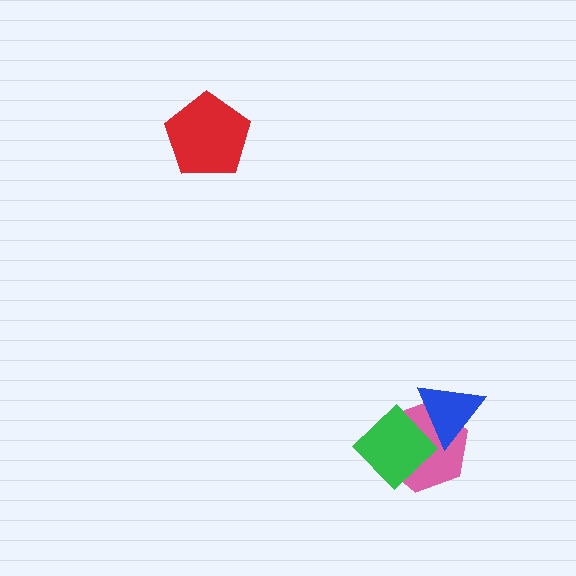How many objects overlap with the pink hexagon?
2 objects overlap with the pink hexagon.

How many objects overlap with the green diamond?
2 objects overlap with the green diamond.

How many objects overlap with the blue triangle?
2 objects overlap with the blue triangle.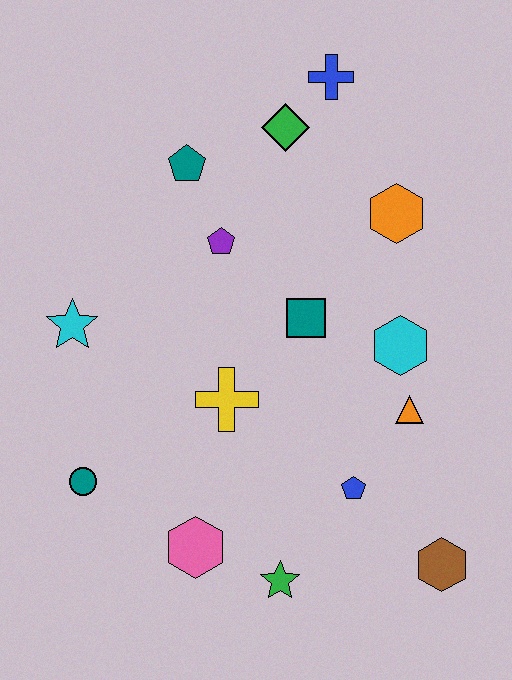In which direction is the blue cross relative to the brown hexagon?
The blue cross is above the brown hexagon.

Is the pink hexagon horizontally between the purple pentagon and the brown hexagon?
No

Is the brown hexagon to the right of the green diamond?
Yes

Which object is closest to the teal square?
The cyan hexagon is closest to the teal square.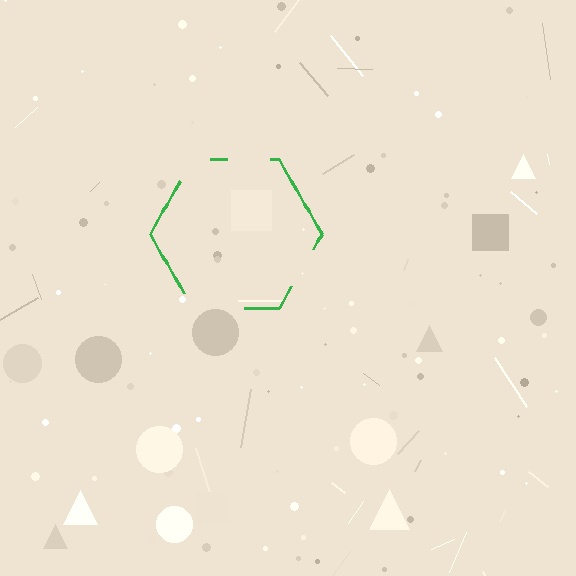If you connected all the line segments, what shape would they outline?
They would outline a hexagon.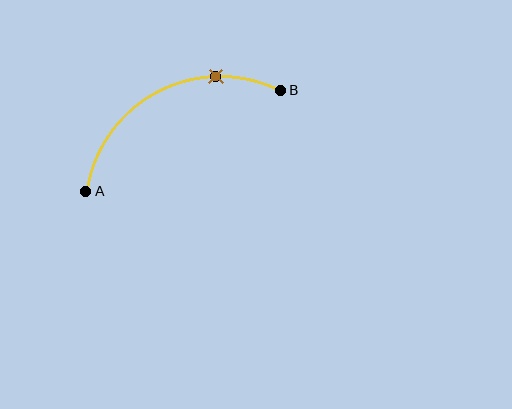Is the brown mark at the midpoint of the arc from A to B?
No. The brown mark lies on the arc but is closer to endpoint B. The arc midpoint would be at the point on the curve equidistant along the arc from both A and B.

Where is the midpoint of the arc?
The arc midpoint is the point on the curve farthest from the straight line joining A and B. It sits above that line.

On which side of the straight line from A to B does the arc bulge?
The arc bulges above the straight line connecting A and B.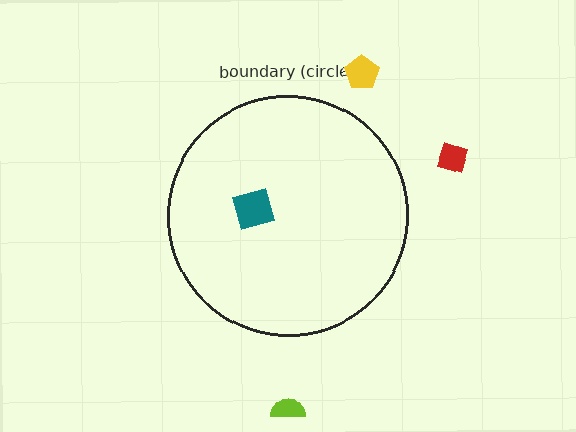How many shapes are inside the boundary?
1 inside, 3 outside.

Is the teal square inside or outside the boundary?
Inside.